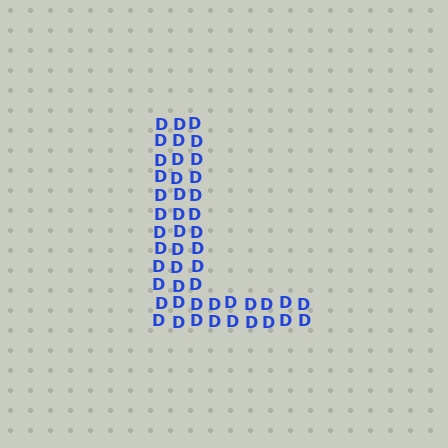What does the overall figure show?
The overall figure shows the letter L.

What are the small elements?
The small elements are letter D's.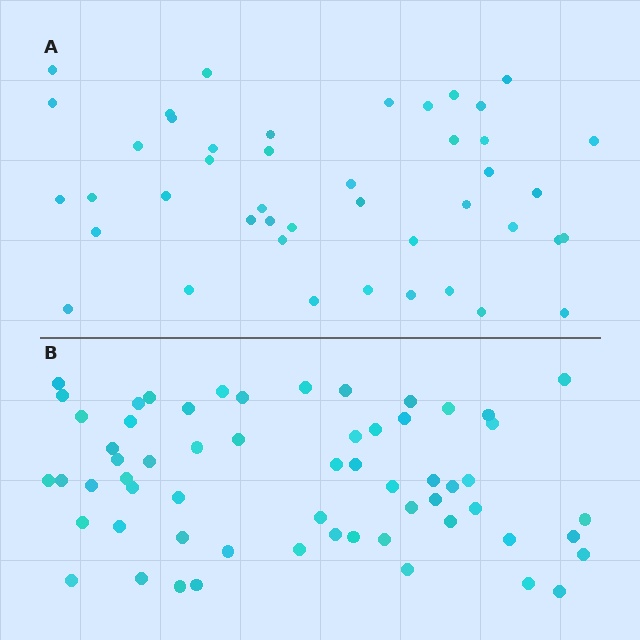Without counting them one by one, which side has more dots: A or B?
Region B (the bottom region) has more dots.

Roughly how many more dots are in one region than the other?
Region B has approximately 15 more dots than region A.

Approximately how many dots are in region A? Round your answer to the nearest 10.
About 40 dots. (The exact count is 44, which rounds to 40.)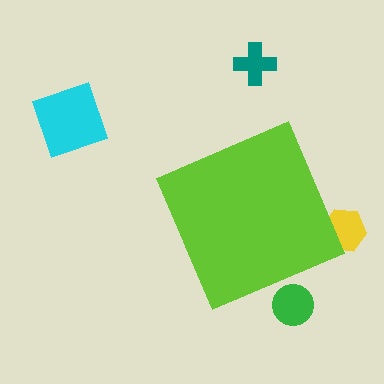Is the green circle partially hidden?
Yes, the green circle is partially hidden behind the lime diamond.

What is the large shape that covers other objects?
A lime diamond.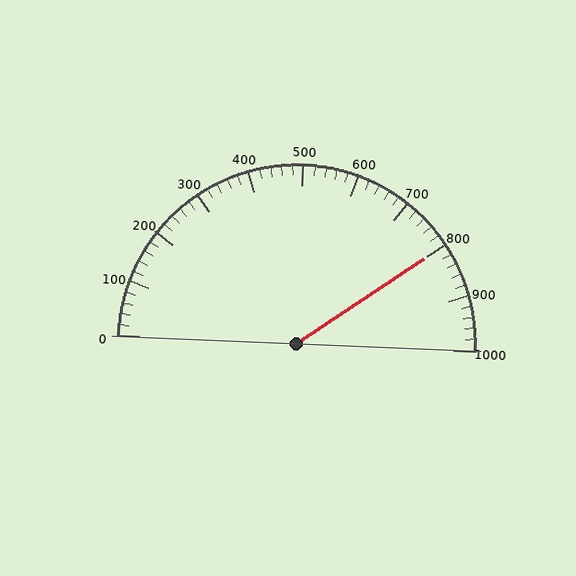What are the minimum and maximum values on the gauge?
The gauge ranges from 0 to 1000.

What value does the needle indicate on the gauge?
The needle indicates approximately 800.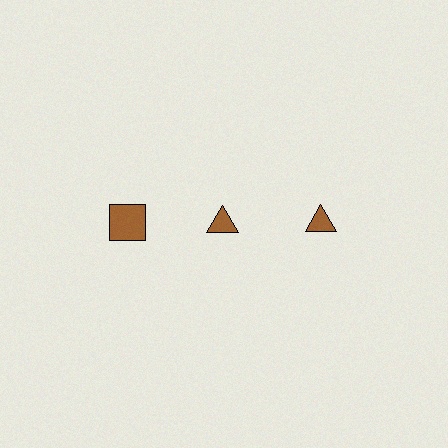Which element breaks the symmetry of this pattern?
The brown square in the top row, leftmost column breaks the symmetry. All other shapes are brown triangles.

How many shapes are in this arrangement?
There are 3 shapes arranged in a grid pattern.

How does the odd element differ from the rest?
It has a different shape: square instead of triangle.